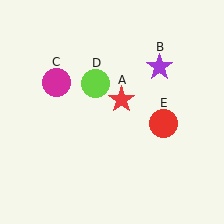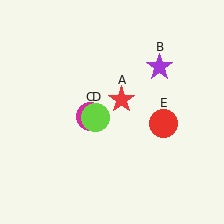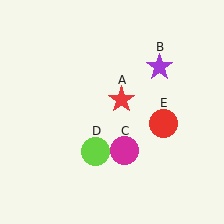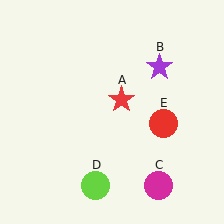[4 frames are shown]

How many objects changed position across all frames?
2 objects changed position: magenta circle (object C), lime circle (object D).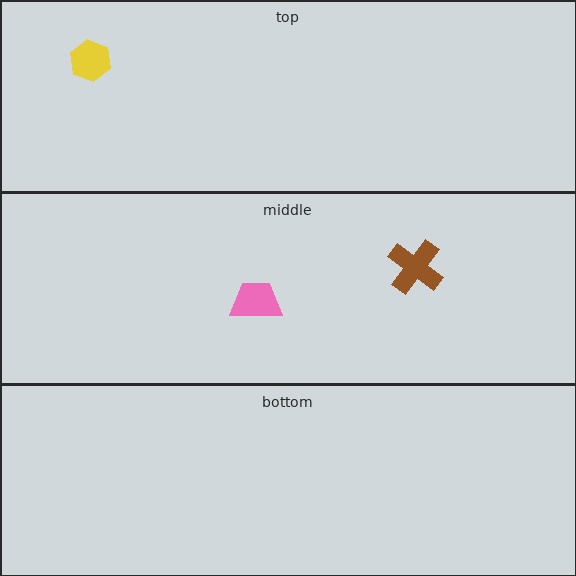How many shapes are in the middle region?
2.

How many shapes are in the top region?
1.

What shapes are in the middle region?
The brown cross, the pink trapezoid.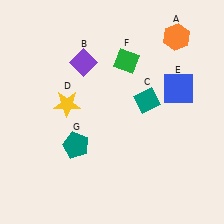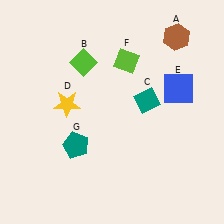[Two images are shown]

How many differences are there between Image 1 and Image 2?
There are 3 differences between the two images.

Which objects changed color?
A changed from orange to brown. B changed from purple to lime. F changed from green to lime.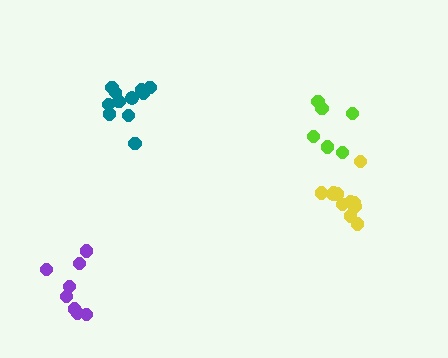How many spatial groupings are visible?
There are 4 spatial groupings.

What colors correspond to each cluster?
The clusters are colored: purple, yellow, teal, lime.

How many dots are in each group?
Group 1: 8 dots, Group 2: 11 dots, Group 3: 11 dots, Group 4: 6 dots (36 total).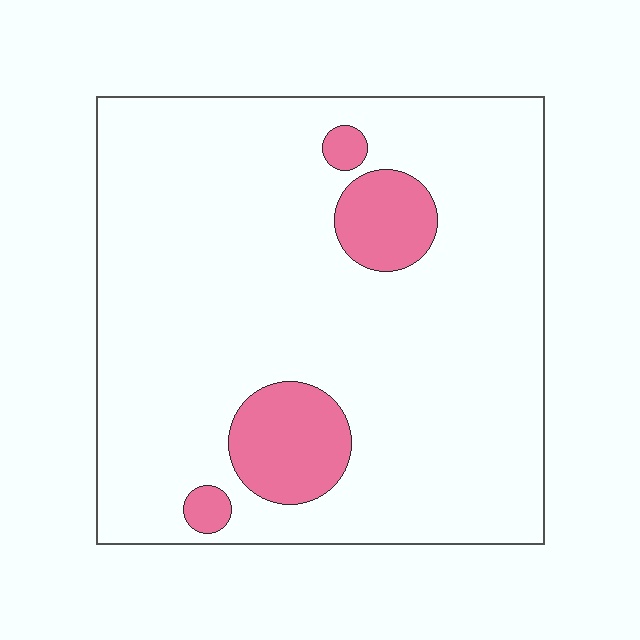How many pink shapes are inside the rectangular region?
4.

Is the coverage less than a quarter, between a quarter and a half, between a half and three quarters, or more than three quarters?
Less than a quarter.